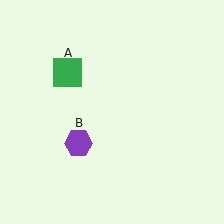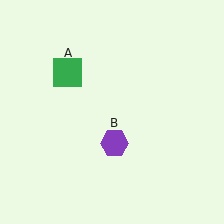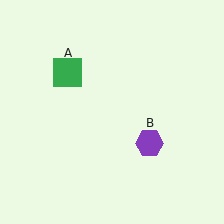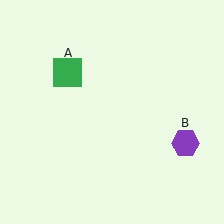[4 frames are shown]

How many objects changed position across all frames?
1 object changed position: purple hexagon (object B).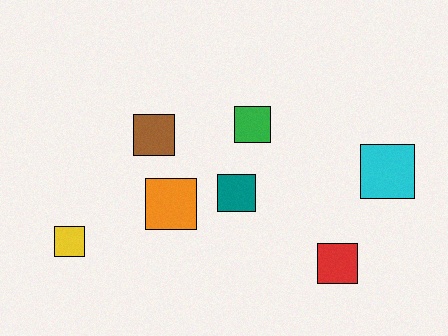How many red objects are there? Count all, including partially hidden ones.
There is 1 red object.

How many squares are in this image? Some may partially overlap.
There are 7 squares.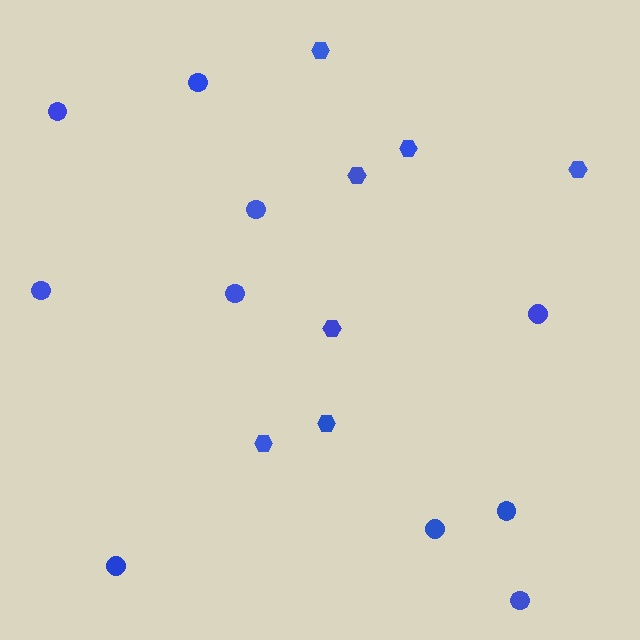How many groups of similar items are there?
There are 2 groups: one group of circles (10) and one group of hexagons (7).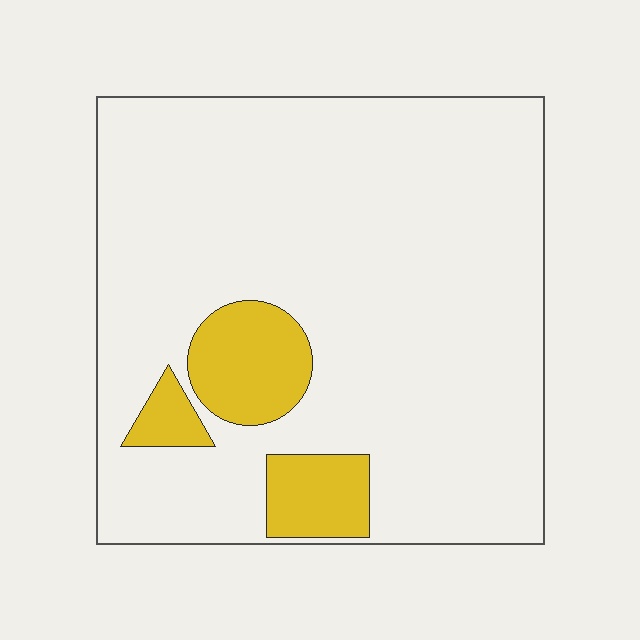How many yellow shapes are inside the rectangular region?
3.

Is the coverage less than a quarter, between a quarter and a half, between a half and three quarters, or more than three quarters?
Less than a quarter.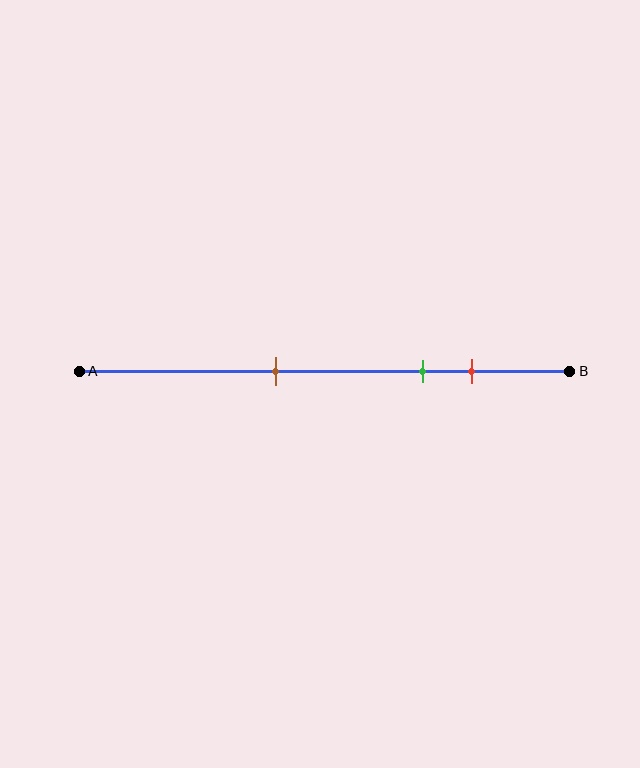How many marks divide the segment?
There are 3 marks dividing the segment.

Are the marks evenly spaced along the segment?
No, the marks are not evenly spaced.